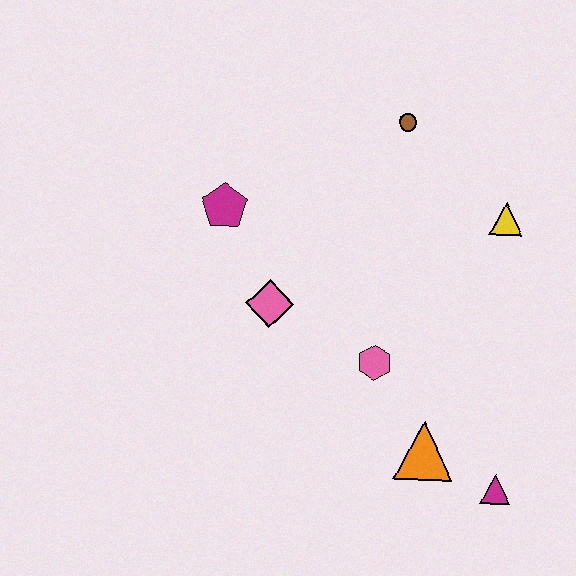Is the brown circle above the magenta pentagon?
Yes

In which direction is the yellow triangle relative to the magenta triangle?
The yellow triangle is above the magenta triangle.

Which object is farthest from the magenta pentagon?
The magenta triangle is farthest from the magenta pentagon.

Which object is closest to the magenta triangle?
The orange triangle is closest to the magenta triangle.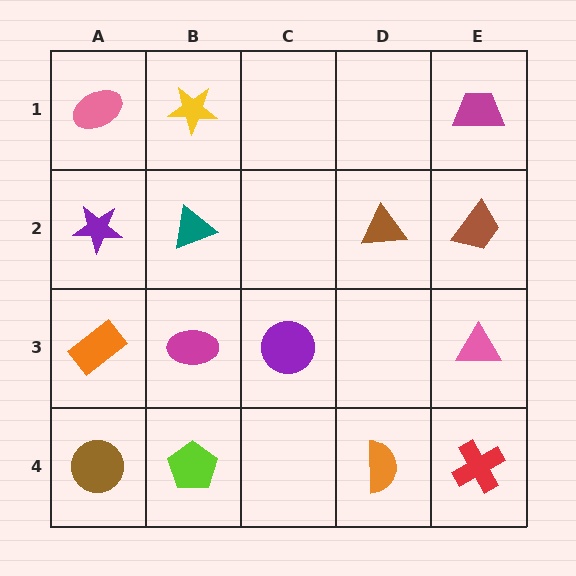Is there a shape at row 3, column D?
No, that cell is empty.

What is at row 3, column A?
An orange rectangle.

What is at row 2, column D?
A brown triangle.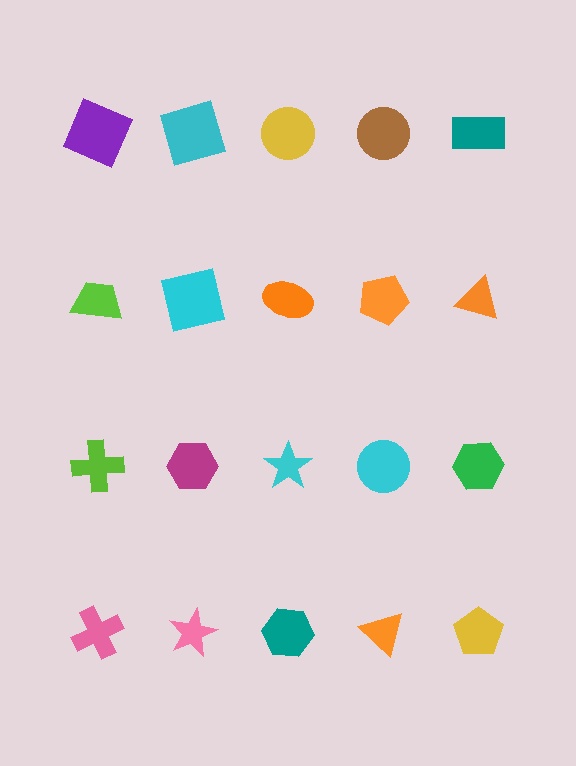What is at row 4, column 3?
A teal hexagon.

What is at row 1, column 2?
A cyan square.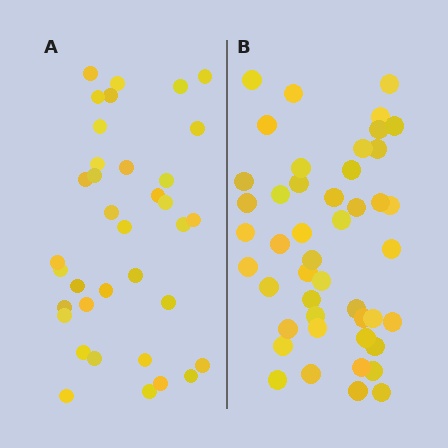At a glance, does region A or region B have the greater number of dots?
Region B (the right region) has more dots.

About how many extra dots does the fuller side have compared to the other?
Region B has roughly 10 or so more dots than region A.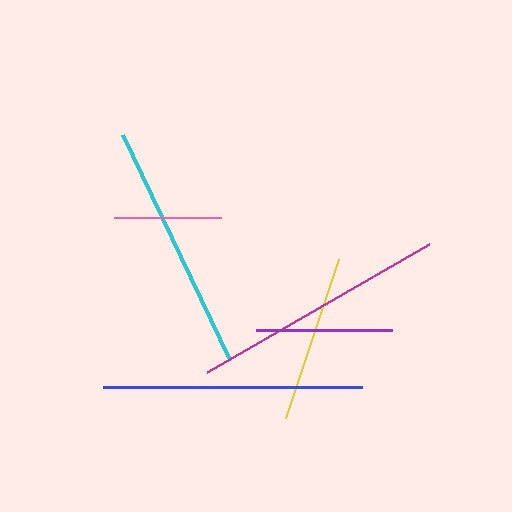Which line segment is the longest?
The blue line is the longest at approximately 259 pixels.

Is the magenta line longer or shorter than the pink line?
The magenta line is longer than the pink line.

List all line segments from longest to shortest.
From longest to shortest: blue, magenta, cyan, yellow, purple, pink.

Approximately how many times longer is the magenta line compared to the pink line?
The magenta line is approximately 2.4 times the length of the pink line.